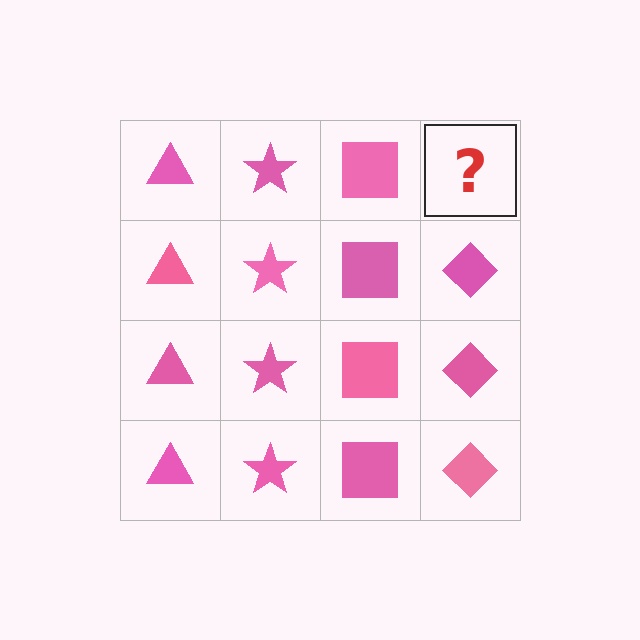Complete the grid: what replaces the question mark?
The question mark should be replaced with a pink diamond.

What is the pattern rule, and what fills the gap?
The rule is that each column has a consistent shape. The gap should be filled with a pink diamond.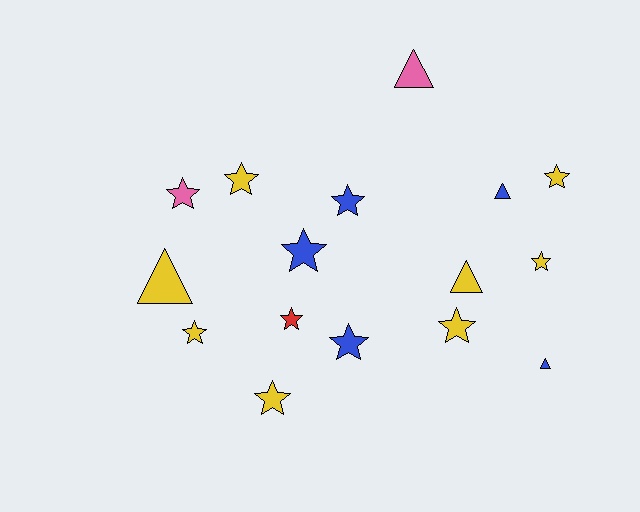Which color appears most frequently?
Yellow, with 8 objects.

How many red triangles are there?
There are no red triangles.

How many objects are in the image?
There are 16 objects.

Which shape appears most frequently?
Star, with 11 objects.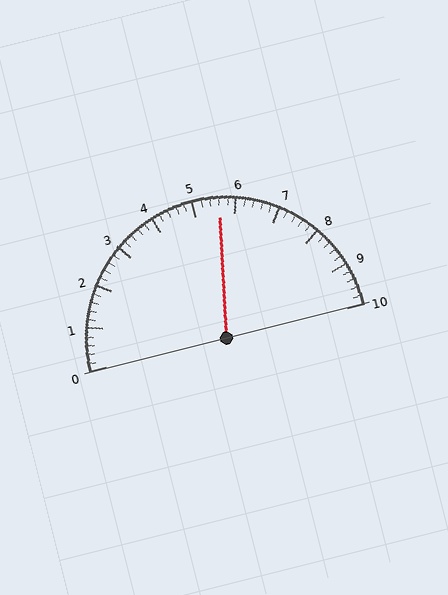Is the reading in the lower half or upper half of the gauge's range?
The reading is in the upper half of the range (0 to 10).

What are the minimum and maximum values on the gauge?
The gauge ranges from 0 to 10.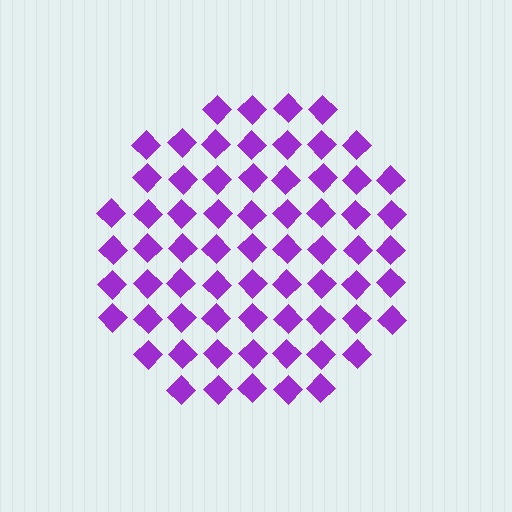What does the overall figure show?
The overall figure shows a circle.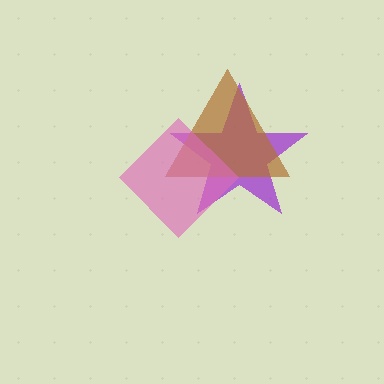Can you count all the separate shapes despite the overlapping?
Yes, there are 3 separate shapes.